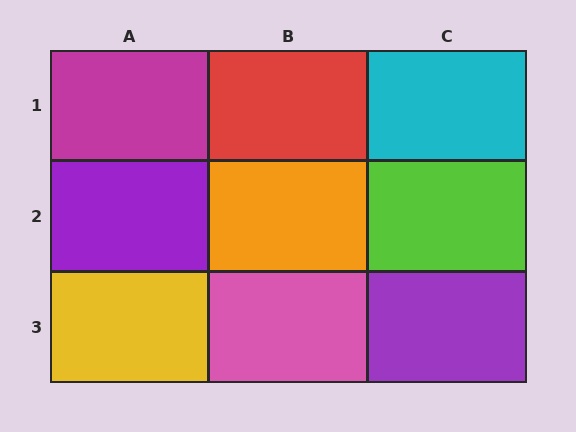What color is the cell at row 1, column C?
Cyan.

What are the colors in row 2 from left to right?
Purple, orange, lime.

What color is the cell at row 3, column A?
Yellow.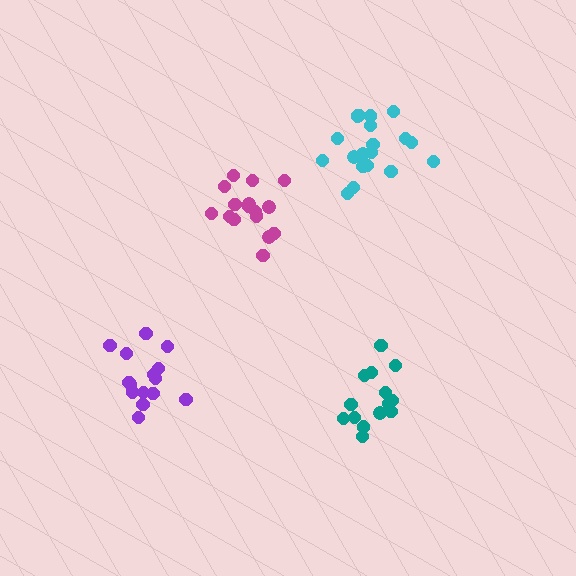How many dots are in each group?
Group 1: 16 dots, Group 2: 19 dots, Group 3: 14 dots, Group 4: 15 dots (64 total).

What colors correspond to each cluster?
The clusters are colored: magenta, cyan, teal, purple.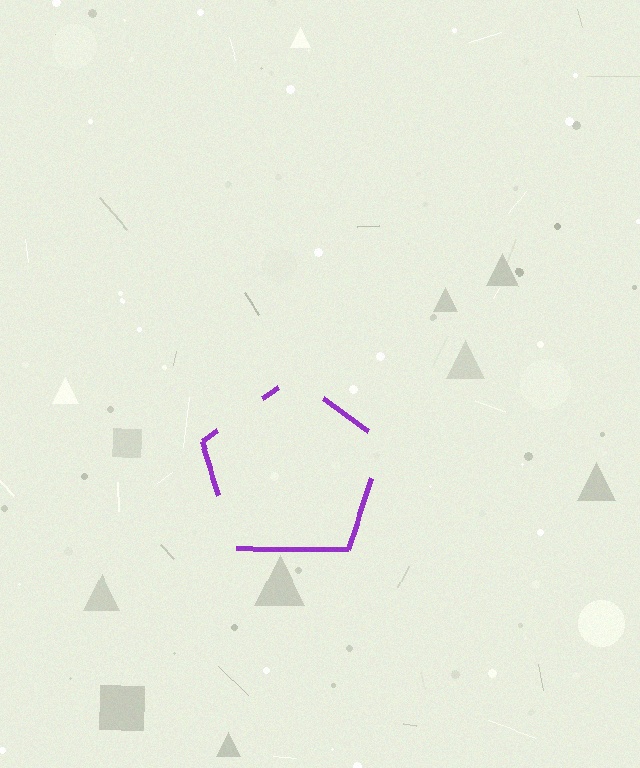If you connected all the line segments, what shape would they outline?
They would outline a pentagon.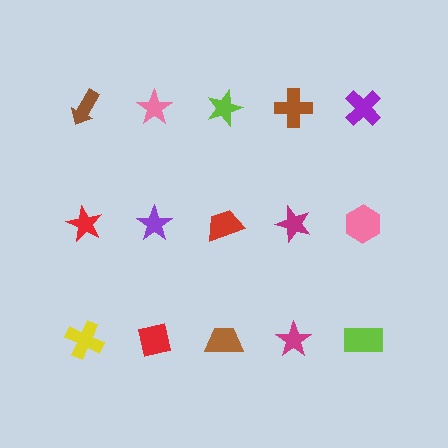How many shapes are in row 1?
5 shapes.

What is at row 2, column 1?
A red star.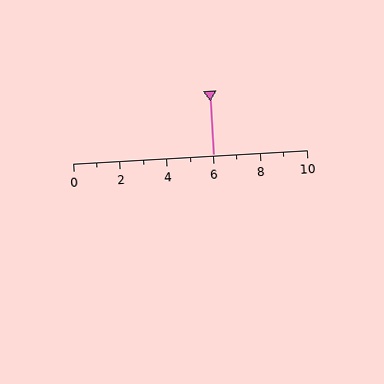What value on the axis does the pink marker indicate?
The marker indicates approximately 6.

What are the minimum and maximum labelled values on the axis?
The axis runs from 0 to 10.